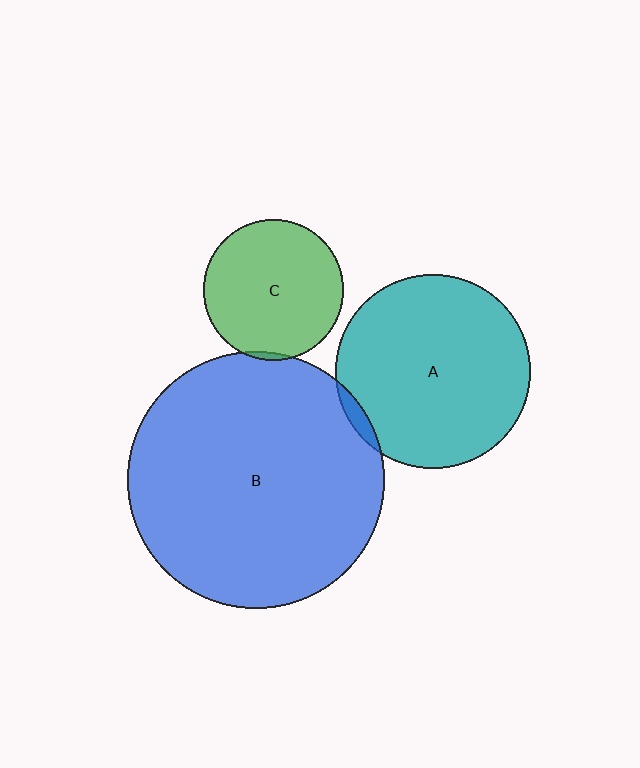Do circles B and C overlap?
Yes.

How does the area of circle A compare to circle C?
Approximately 1.9 times.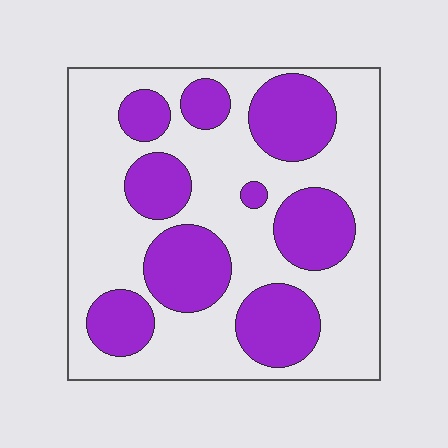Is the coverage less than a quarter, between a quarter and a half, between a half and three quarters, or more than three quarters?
Between a quarter and a half.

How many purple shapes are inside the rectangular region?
9.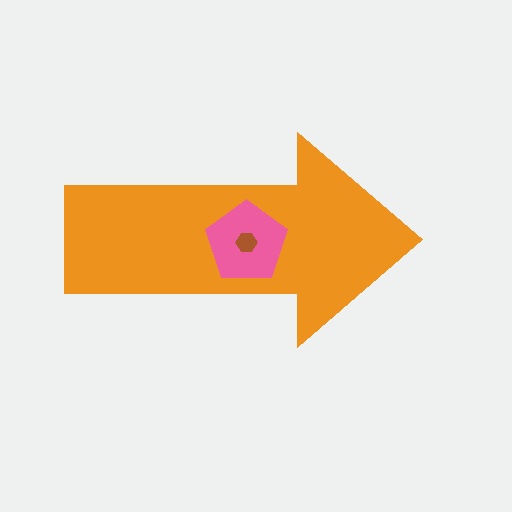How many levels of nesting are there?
3.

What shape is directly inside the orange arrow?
The pink pentagon.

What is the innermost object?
The brown hexagon.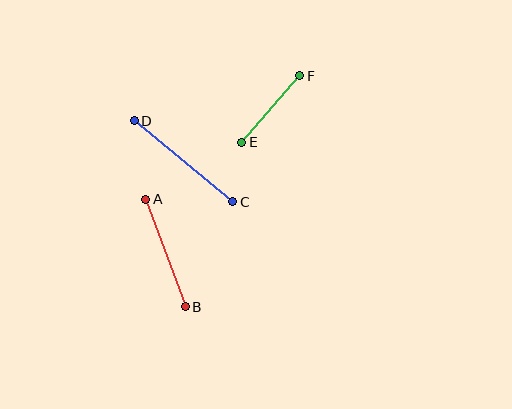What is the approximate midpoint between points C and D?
The midpoint is at approximately (183, 161) pixels.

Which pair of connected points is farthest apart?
Points C and D are farthest apart.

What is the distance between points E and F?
The distance is approximately 88 pixels.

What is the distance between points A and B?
The distance is approximately 115 pixels.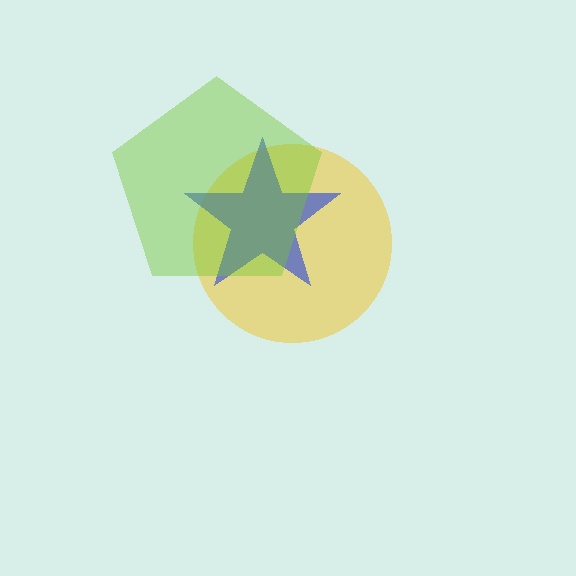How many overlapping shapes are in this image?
There are 3 overlapping shapes in the image.